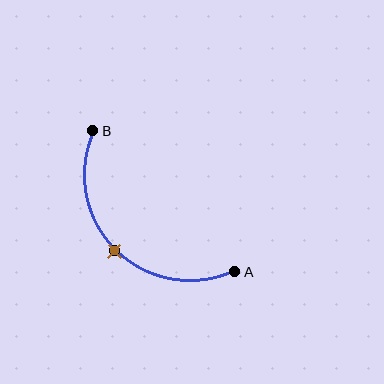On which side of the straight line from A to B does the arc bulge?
The arc bulges below and to the left of the straight line connecting A and B.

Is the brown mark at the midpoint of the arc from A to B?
Yes. The brown mark lies on the arc at equal arc-length from both A and B — it is the arc midpoint.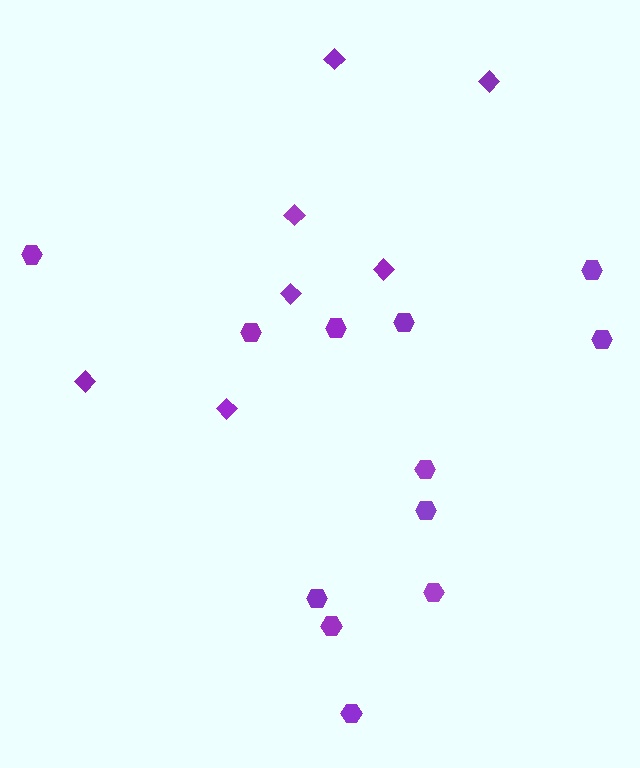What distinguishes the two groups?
There are 2 groups: one group of hexagons (12) and one group of diamonds (7).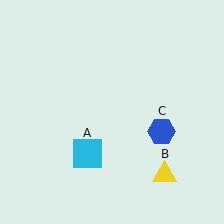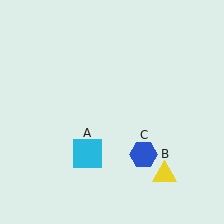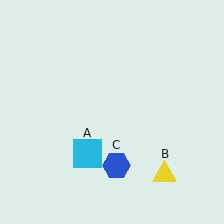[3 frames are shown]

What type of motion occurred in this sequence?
The blue hexagon (object C) rotated clockwise around the center of the scene.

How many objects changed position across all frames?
1 object changed position: blue hexagon (object C).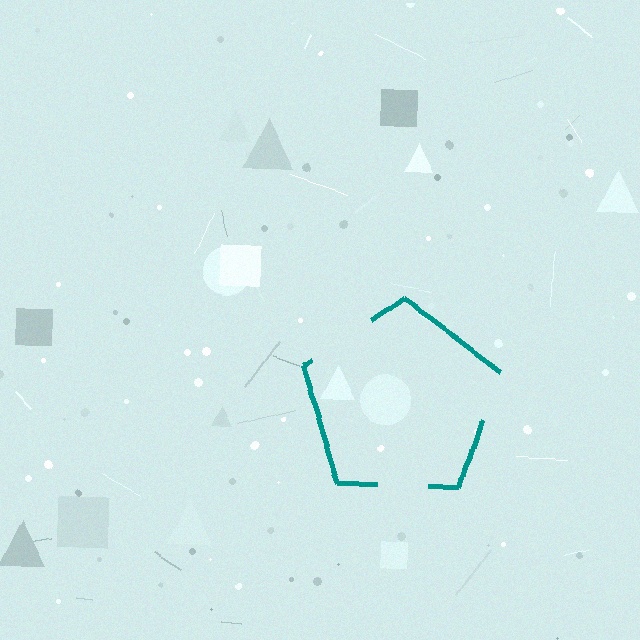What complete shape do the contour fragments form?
The contour fragments form a pentagon.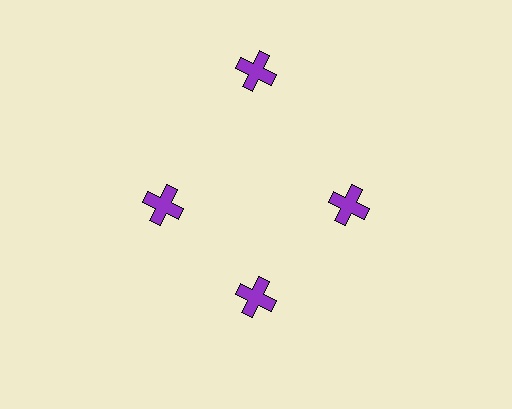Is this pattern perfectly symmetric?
No. The 4 purple crosses are arranged in a ring, but one element near the 12 o'clock position is pushed outward from the center, breaking the 4-fold rotational symmetry.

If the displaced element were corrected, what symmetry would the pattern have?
It would have 4-fold rotational symmetry — the pattern would map onto itself every 90 degrees.